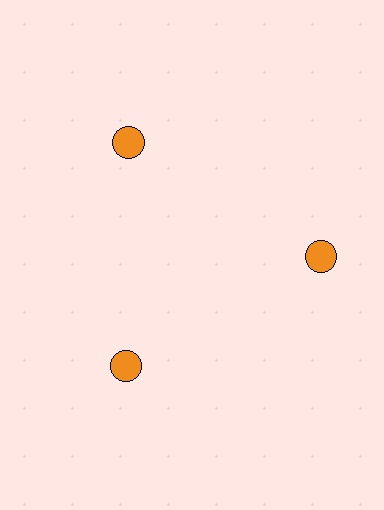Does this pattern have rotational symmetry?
Yes, this pattern has 3-fold rotational symmetry. It looks the same after rotating 120 degrees around the center.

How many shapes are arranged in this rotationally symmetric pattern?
There are 3 shapes, arranged in 3 groups of 1.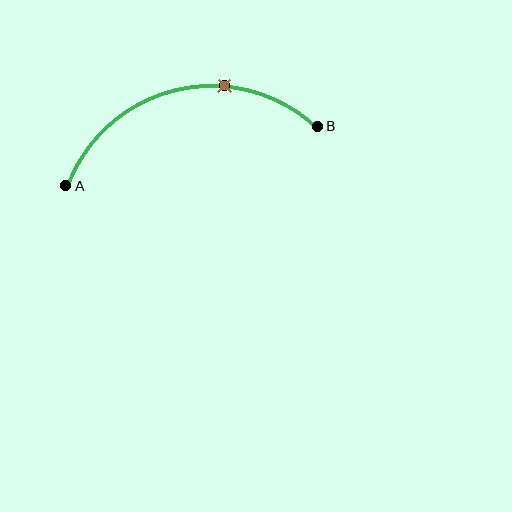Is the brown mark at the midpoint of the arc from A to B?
No. The brown mark lies on the arc but is closer to endpoint B. The arc midpoint would be at the point on the curve equidistant along the arc from both A and B.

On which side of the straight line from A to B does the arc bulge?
The arc bulges above the straight line connecting A and B.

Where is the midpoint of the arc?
The arc midpoint is the point on the curve farthest from the straight line joining A and B. It sits above that line.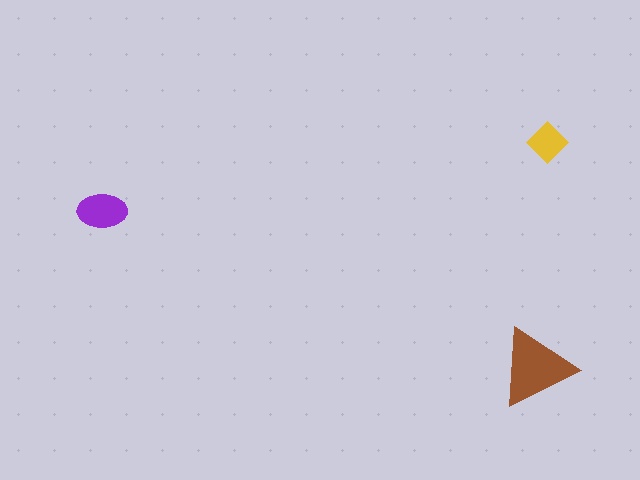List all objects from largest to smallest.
The brown triangle, the purple ellipse, the yellow diamond.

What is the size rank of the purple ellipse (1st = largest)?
2nd.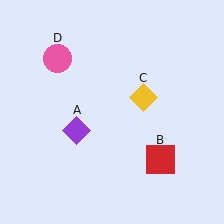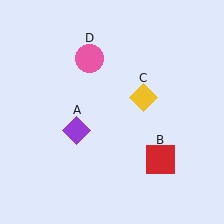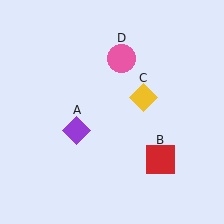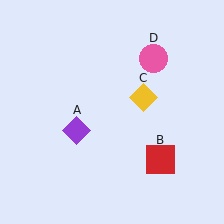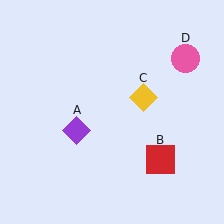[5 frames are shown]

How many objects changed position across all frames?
1 object changed position: pink circle (object D).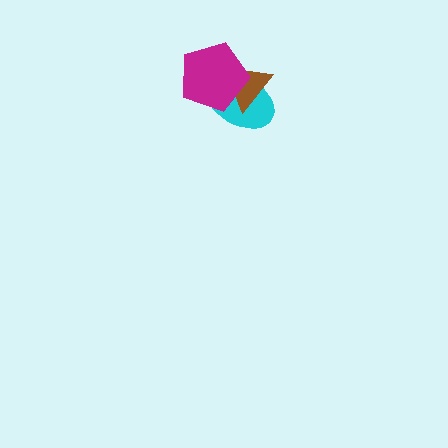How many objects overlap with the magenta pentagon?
2 objects overlap with the magenta pentagon.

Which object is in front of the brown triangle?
The magenta pentagon is in front of the brown triangle.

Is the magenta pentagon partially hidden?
No, no other shape covers it.